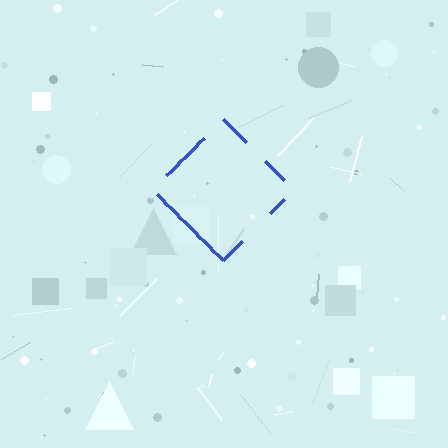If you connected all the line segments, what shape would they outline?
They would outline a diamond.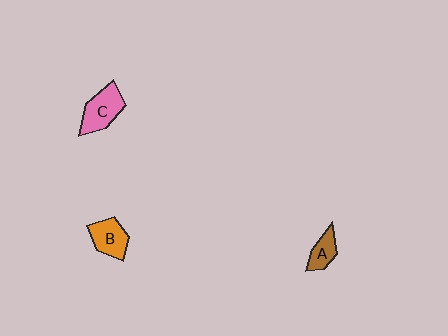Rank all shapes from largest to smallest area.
From largest to smallest: C (pink), B (orange), A (brown).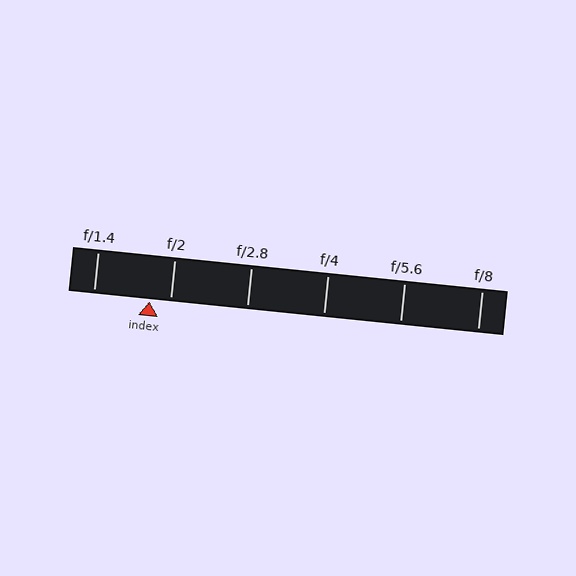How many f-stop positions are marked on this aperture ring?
There are 6 f-stop positions marked.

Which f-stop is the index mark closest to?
The index mark is closest to f/2.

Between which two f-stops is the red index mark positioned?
The index mark is between f/1.4 and f/2.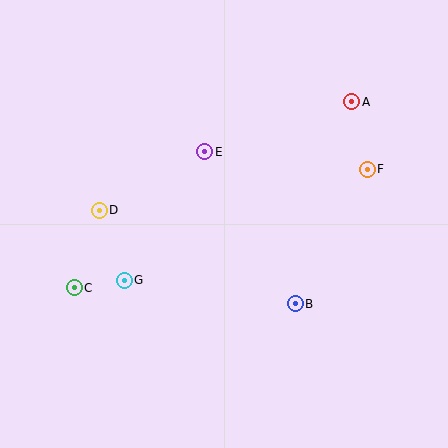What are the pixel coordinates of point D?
Point D is at (99, 210).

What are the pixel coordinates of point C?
Point C is at (74, 288).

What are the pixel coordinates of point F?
Point F is at (367, 169).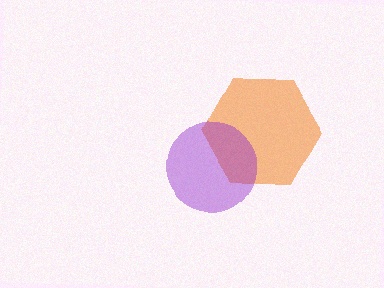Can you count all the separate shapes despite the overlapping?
Yes, there are 2 separate shapes.